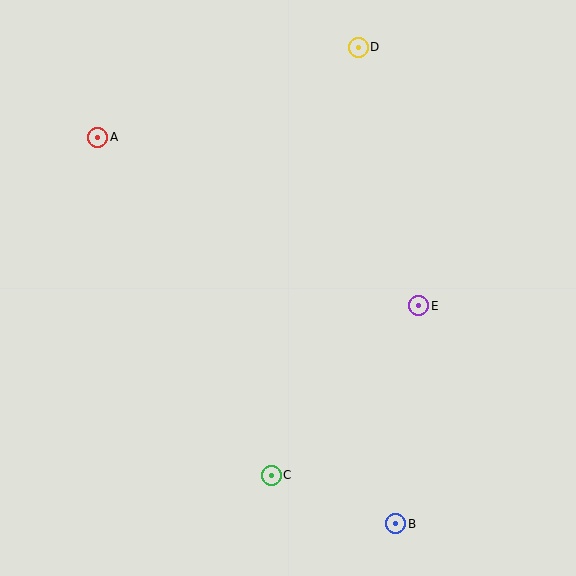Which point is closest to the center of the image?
Point E at (419, 306) is closest to the center.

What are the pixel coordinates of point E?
Point E is at (419, 306).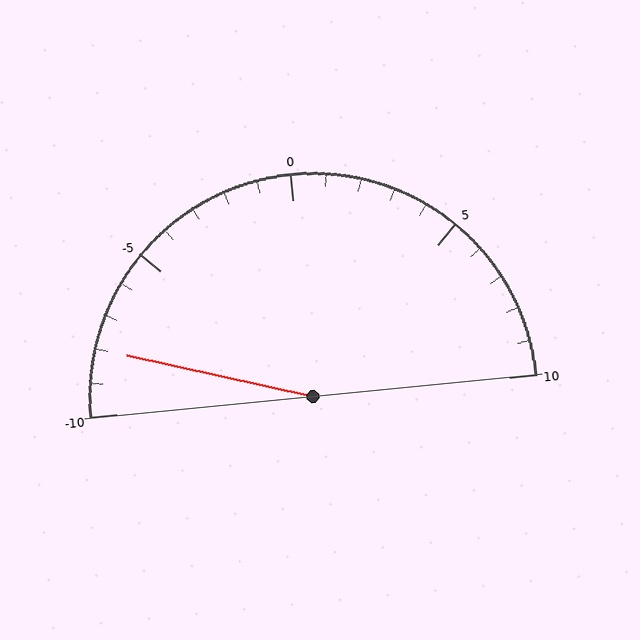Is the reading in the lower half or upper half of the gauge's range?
The reading is in the lower half of the range (-10 to 10).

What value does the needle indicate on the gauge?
The needle indicates approximately -8.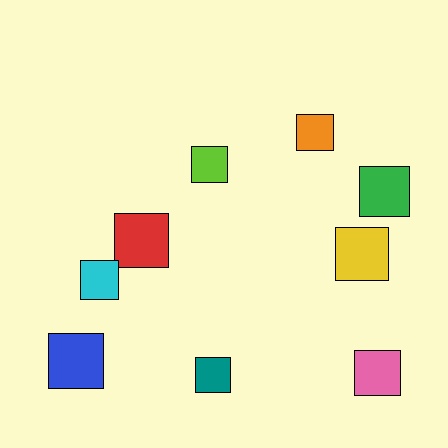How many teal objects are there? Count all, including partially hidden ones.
There is 1 teal object.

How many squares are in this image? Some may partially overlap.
There are 9 squares.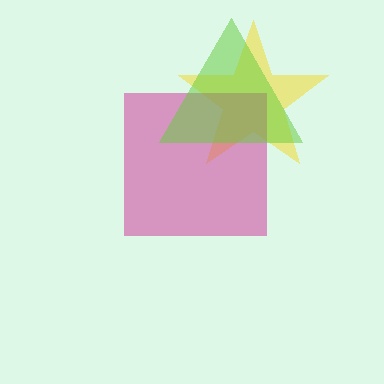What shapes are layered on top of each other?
The layered shapes are: a yellow star, a magenta square, a lime triangle.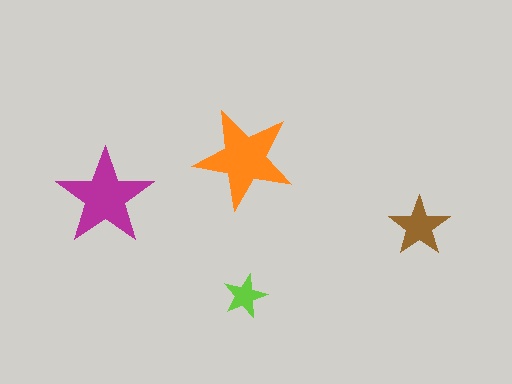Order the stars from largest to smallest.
the orange one, the magenta one, the brown one, the lime one.